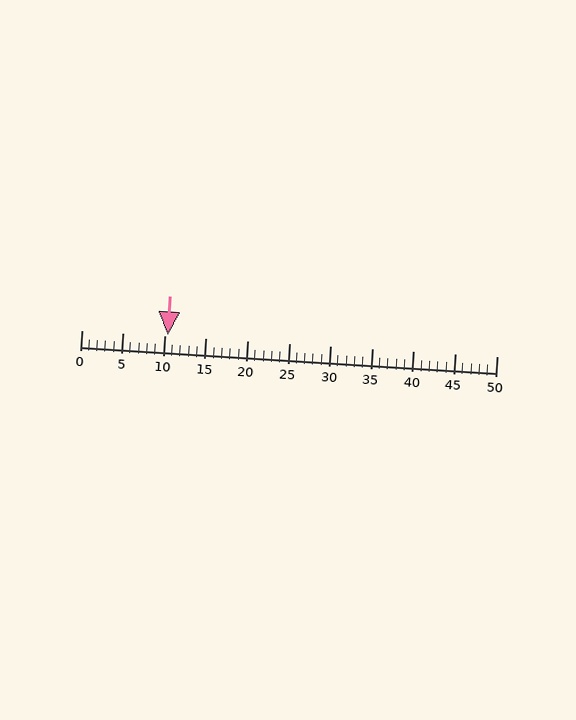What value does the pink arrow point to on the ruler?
The pink arrow points to approximately 10.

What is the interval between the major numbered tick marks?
The major tick marks are spaced 5 units apart.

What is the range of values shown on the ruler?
The ruler shows values from 0 to 50.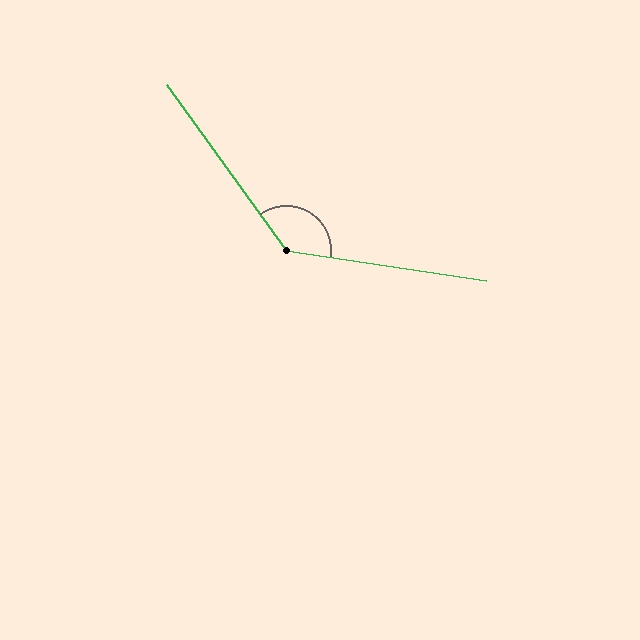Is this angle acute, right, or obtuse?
It is obtuse.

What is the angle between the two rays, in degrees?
Approximately 134 degrees.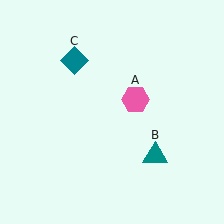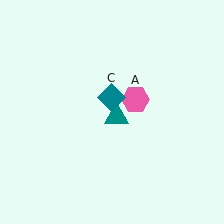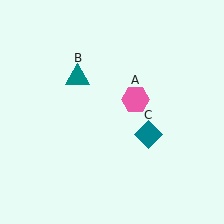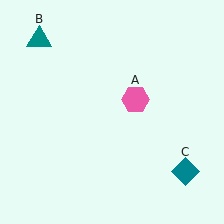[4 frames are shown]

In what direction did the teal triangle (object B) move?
The teal triangle (object B) moved up and to the left.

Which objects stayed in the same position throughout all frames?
Pink hexagon (object A) remained stationary.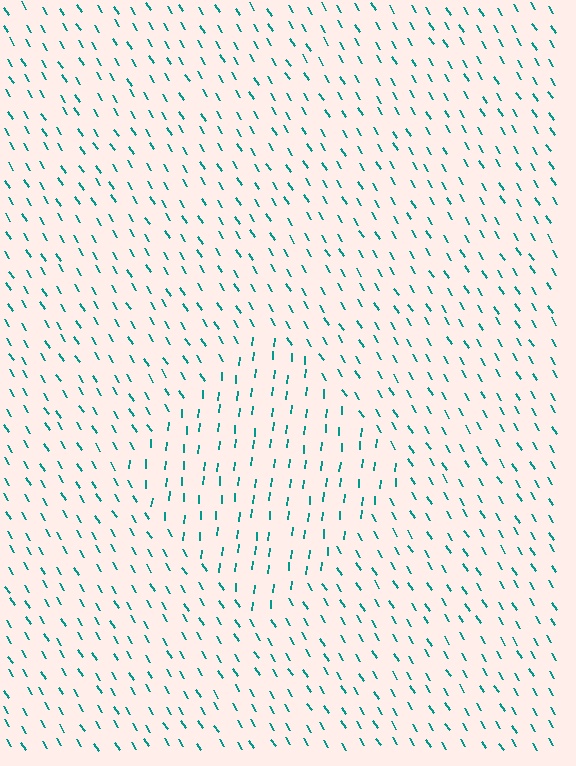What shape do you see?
I see a diamond.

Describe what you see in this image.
The image is filled with small teal line segments. A diamond region in the image has lines oriented differently from the surrounding lines, creating a visible texture boundary.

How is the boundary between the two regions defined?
The boundary is defined purely by a change in line orientation (approximately 36 degrees difference). All lines are the same color and thickness.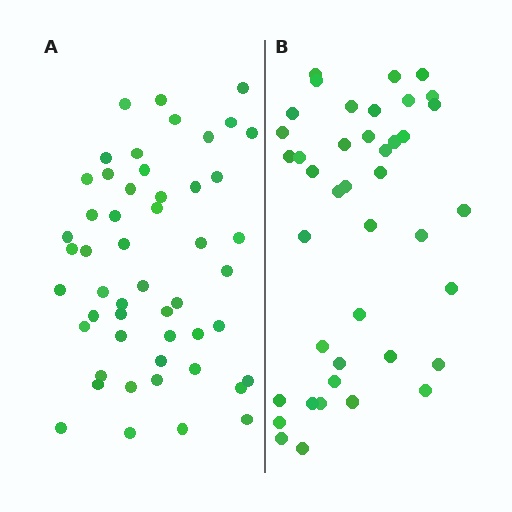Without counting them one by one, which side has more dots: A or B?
Region A (the left region) has more dots.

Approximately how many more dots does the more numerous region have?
Region A has roughly 10 or so more dots than region B.